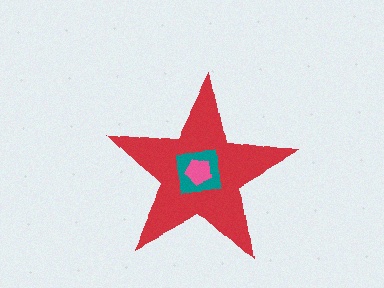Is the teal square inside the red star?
Yes.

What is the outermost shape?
The red star.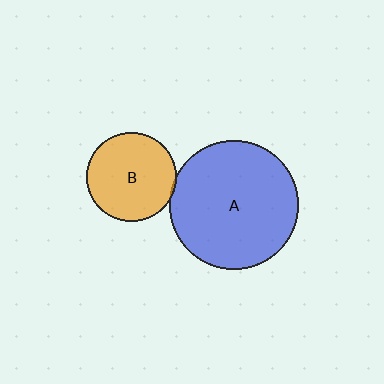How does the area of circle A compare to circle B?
Approximately 2.1 times.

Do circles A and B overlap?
Yes.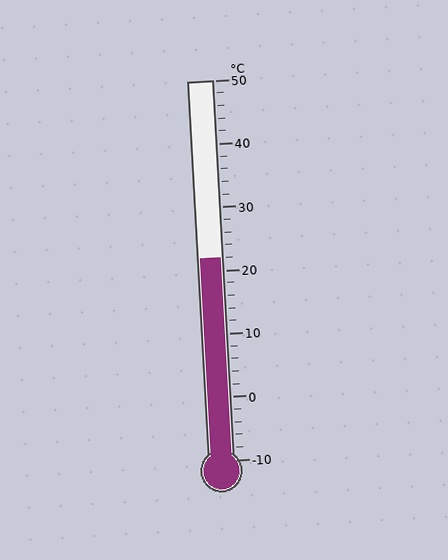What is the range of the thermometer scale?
The thermometer scale ranges from -10°C to 50°C.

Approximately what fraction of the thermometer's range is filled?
The thermometer is filled to approximately 55% of its range.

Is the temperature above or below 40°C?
The temperature is below 40°C.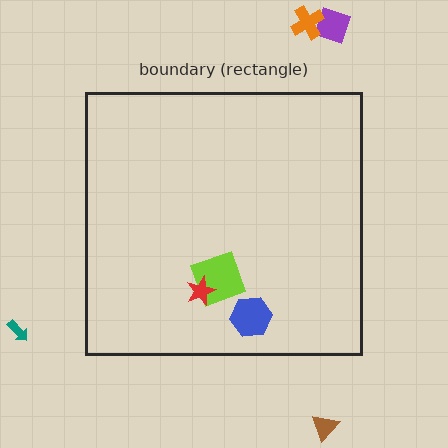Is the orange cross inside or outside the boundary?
Outside.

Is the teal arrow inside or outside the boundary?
Outside.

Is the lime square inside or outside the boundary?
Inside.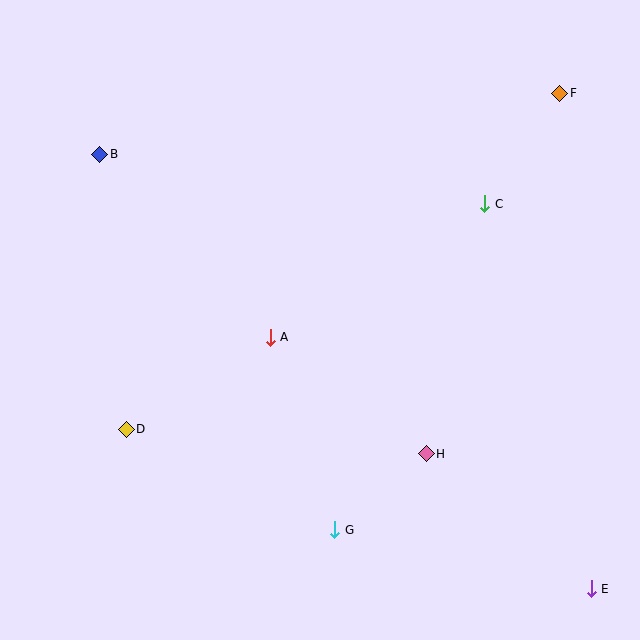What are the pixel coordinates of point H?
Point H is at (426, 454).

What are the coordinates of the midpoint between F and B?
The midpoint between F and B is at (330, 124).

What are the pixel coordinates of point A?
Point A is at (270, 337).